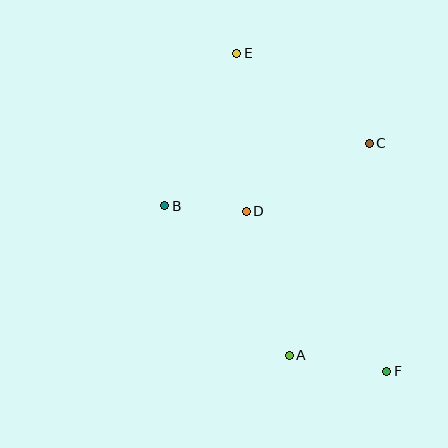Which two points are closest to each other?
Points B and D are closest to each other.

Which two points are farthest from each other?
Points E and F are farthest from each other.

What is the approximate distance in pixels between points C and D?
The distance between C and D is approximately 140 pixels.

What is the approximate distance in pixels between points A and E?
The distance between A and E is approximately 307 pixels.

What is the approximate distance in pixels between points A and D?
The distance between A and D is approximately 150 pixels.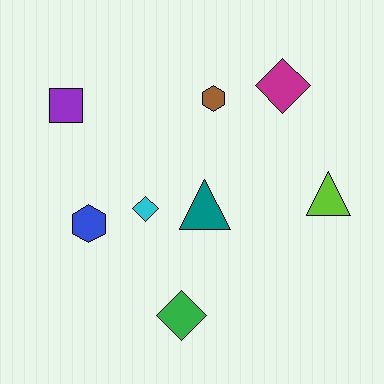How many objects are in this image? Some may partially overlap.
There are 8 objects.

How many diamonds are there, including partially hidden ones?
There are 3 diamonds.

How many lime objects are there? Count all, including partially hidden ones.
There is 1 lime object.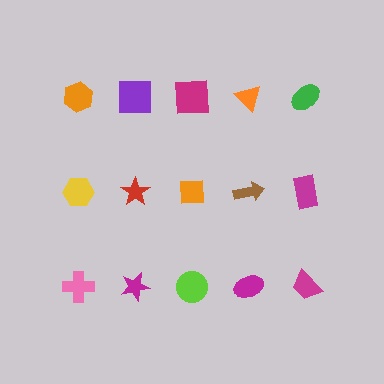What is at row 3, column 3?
A lime circle.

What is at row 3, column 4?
A magenta ellipse.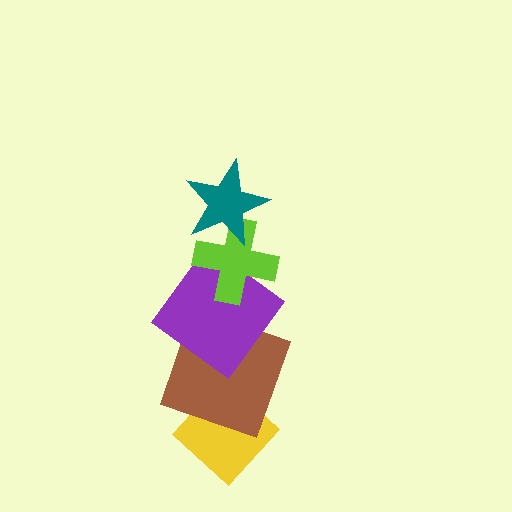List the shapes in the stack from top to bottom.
From top to bottom: the teal star, the lime cross, the purple diamond, the brown square, the yellow diamond.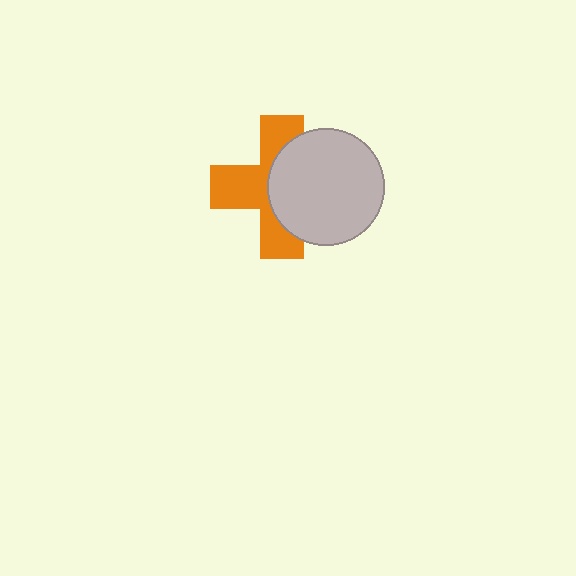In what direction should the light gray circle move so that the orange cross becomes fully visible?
The light gray circle should move right. That is the shortest direction to clear the overlap and leave the orange cross fully visible.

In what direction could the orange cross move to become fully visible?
The orange cross could move left. That would shift it out from behind the light gray circle entirely.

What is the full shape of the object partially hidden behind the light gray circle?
The partially hidden object is an orange cross.